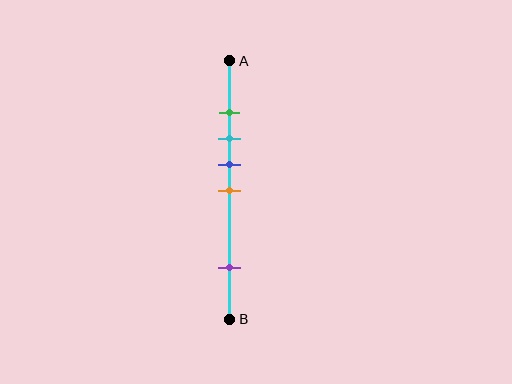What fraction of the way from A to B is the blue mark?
The blue mark is approximately 40% (0.4) of the way from A to B.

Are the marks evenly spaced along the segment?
No, the marks are not evenly spaced.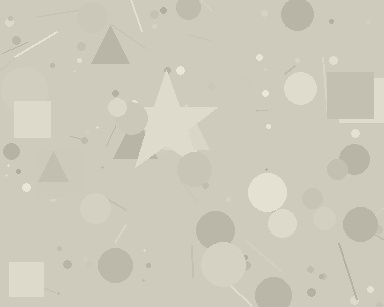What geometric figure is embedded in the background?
A star is embedded in the background.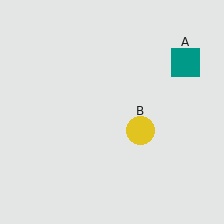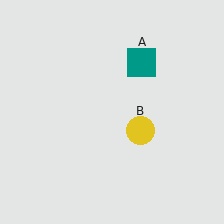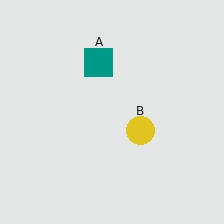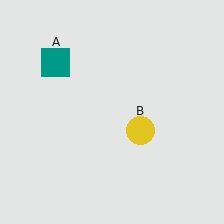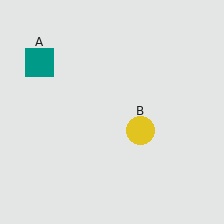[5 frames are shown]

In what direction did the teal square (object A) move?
The teal square (object A) moved left.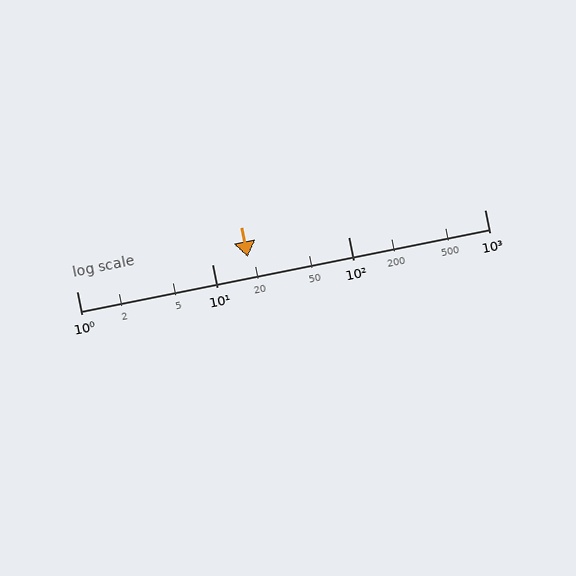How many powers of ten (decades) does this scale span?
The scale spans 3 decades, from 1 to 1000.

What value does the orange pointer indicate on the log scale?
The pointer indicates approximately 18.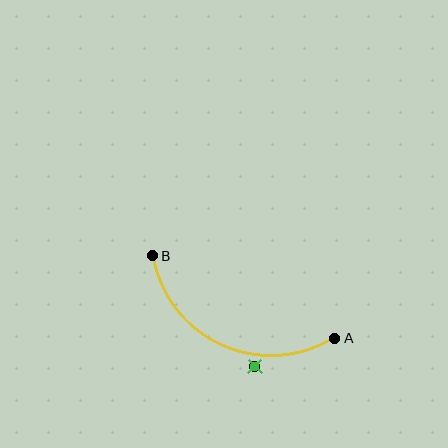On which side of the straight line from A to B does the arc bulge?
The arc bulges below the straight line connecting A and B.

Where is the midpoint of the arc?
The arc midpoint is the point on the curve farthest from the straight line joining A and B. It sits below that line.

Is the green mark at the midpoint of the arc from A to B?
No — the green mark does not lie on the arc at all. It sits slightly outside the curve.